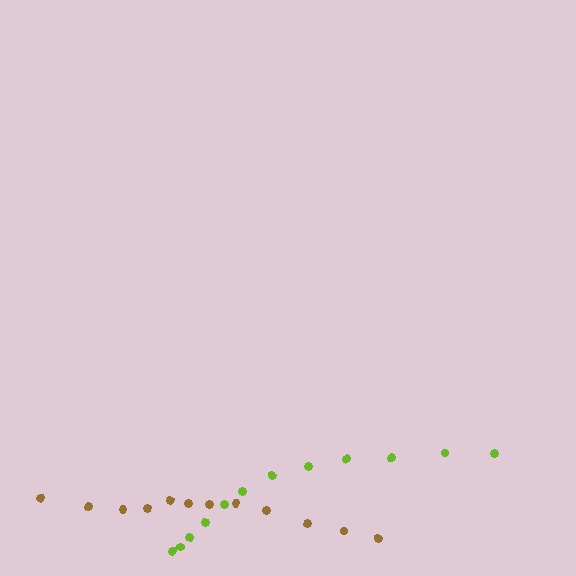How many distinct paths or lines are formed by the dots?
There are 2 distinct paths.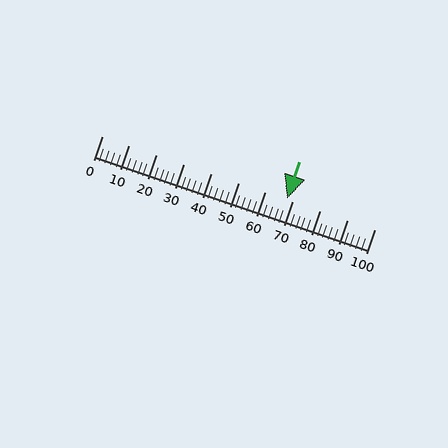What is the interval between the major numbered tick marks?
The major tick marks are spaced 10 units apart.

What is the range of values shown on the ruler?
The ruler shows values from 0 to 100.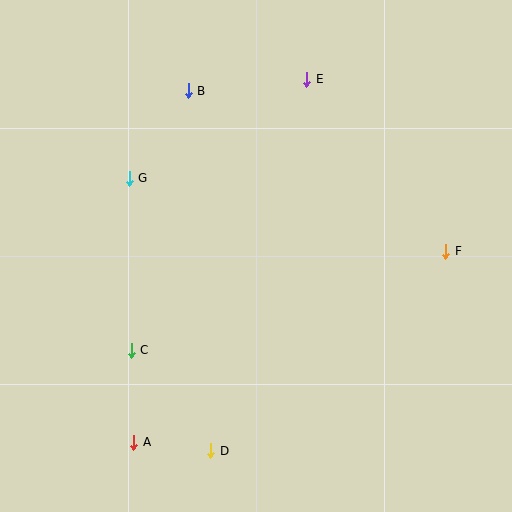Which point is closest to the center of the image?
Point G at (129, 178) is closest to the center.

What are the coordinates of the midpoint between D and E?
The midpoint between D and E is at (259, 265).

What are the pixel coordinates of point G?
Point G is at (129, 178).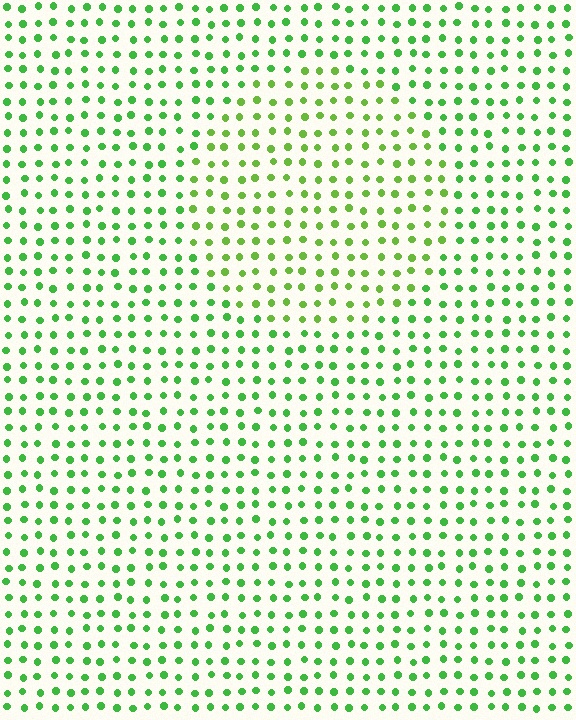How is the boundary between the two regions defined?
The boundary is defined purely by a slight shift in hue (about 23 degrees). Spacing, size, and orientation are identical on both sides.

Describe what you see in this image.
The image is filled with small green elements in a uniform arrangement. A circle-shaped region is visible where the elements are tinted to a slightly different hue, forming a subtle color boundary.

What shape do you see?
I see a circle.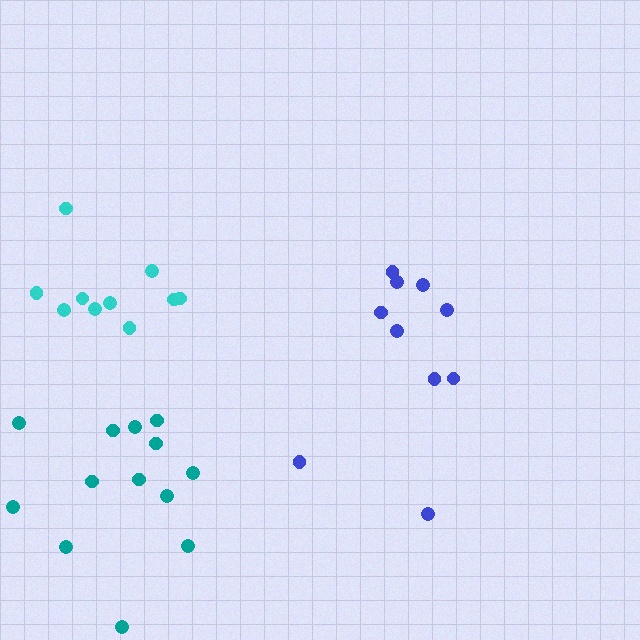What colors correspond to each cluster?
The clusters are colored: cyan, blue, teal.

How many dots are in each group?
Group 1: 10 dots, Group 2: 10 dots, Group 3: 13 dots (33 total).